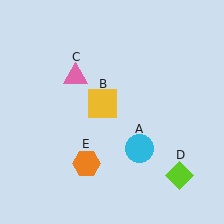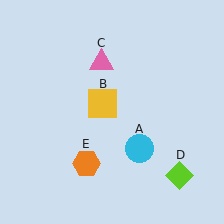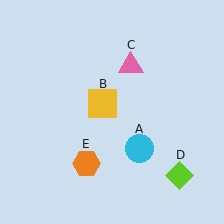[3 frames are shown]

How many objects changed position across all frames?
1 object changed position: pink triangle (object C).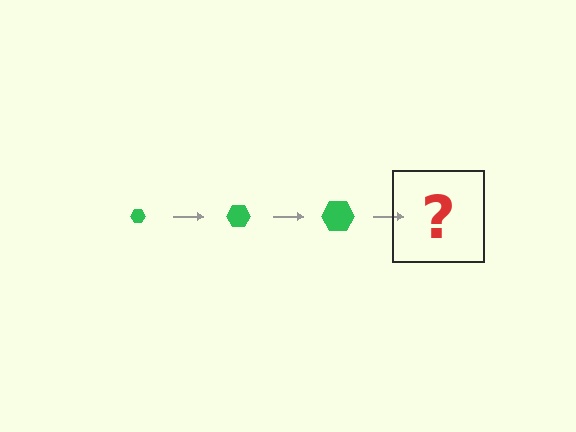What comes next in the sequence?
The next element should be a green hexagon, larger than the previous one.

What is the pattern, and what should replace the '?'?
The pattern is that the hexagon gets progressively larger each step. The '?' should be a green hexagon, larger than the previous one.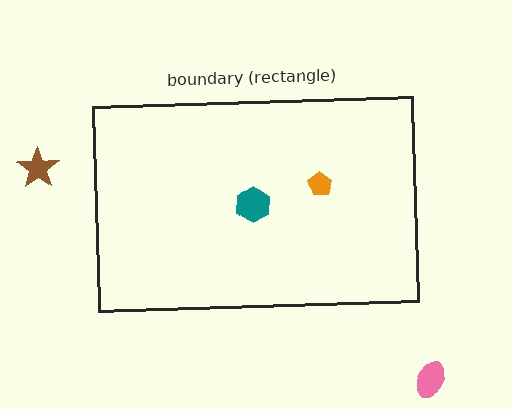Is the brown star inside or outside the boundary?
Outside.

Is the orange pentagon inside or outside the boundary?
Inside.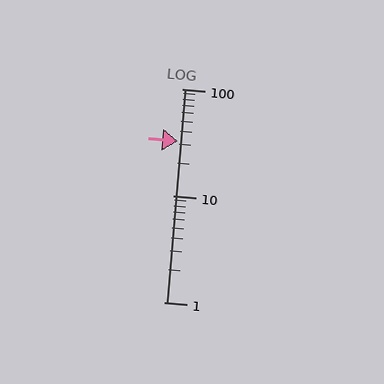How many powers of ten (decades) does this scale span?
The scale spans 2 decades, from 1 to 100.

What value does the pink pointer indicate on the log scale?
The pointer indicates approximately 32.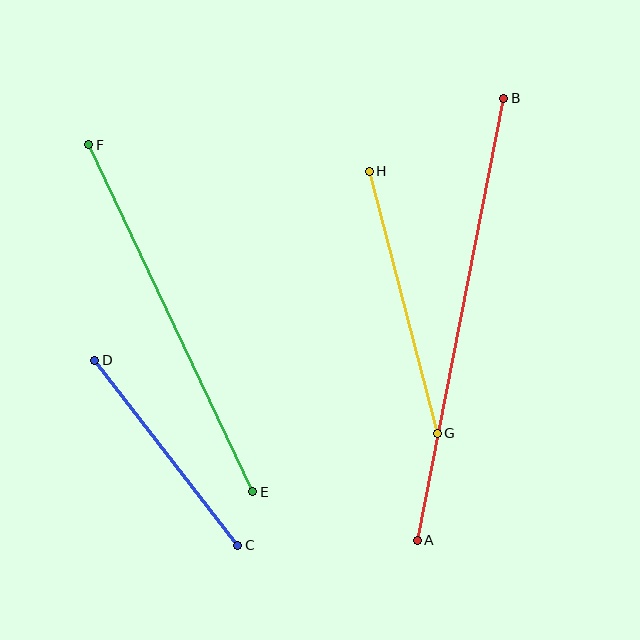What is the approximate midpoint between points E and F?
The midpoint is at approximately (171, 318) pixels.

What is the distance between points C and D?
The distance is approximately 234 pixels.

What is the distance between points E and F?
The distance is approximately 384 pixels.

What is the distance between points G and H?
The distance is approximately 270 pixels.